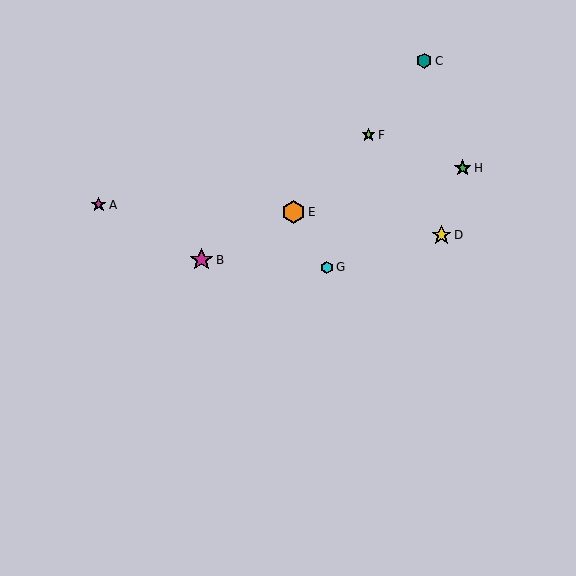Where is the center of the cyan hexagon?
The center of the cyan hexagon is at (327, 267).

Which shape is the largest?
The orange hexagon (labeled E) is the largest.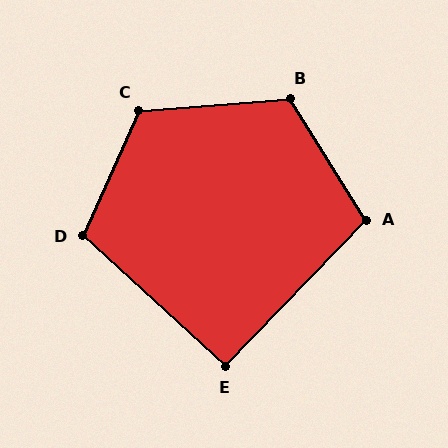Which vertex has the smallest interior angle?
E, at approximately 92 degrees.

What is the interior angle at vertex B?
Approximately 117 degrees (obtuse).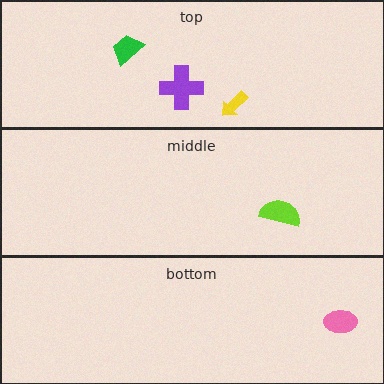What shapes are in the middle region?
The lime semicircle.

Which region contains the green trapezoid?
The top region.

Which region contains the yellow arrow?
The top region.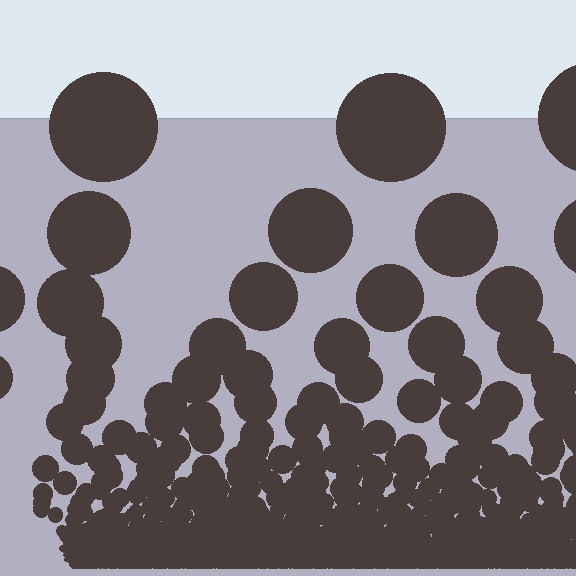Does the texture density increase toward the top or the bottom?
Density increases toward the bottom.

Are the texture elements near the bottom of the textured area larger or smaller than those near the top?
Smaller. The gradient is inverted — elements near the bottom are smaller and denser.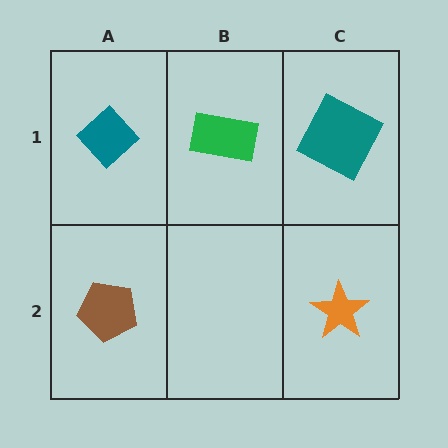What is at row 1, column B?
A green rectangle.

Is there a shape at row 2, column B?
No, that cell is empty.